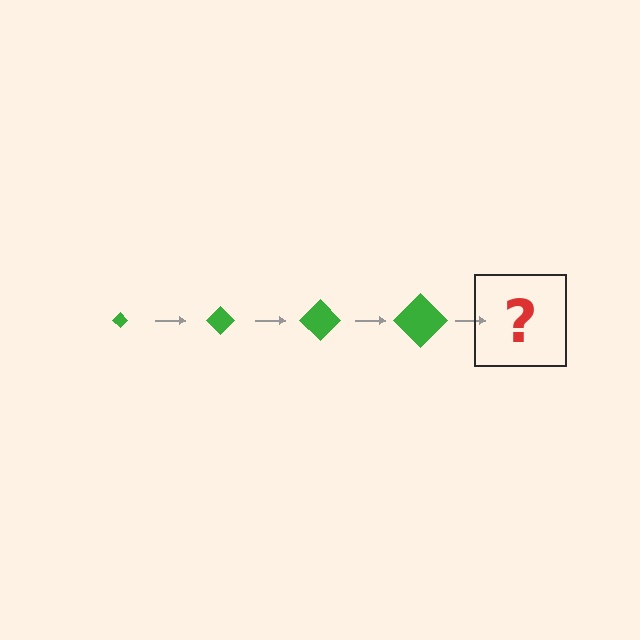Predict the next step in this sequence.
The next step is a green diamond, larger than the previous one.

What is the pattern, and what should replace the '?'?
The pattern is that the diamond gets progressively larger each step. The '?' should be a green diamond, larger than the previous one.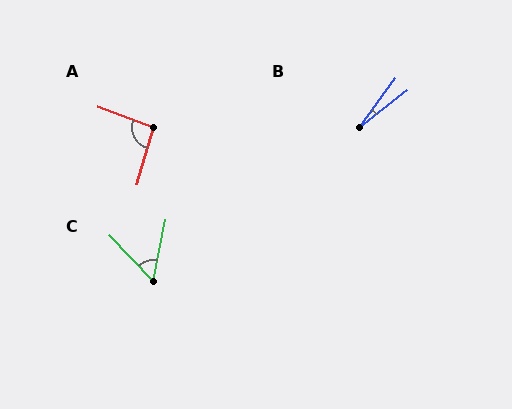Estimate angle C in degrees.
Approximately 54 degrees.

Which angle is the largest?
A, at approximately 95 degrees.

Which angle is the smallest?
B, at approximately 16 degrees.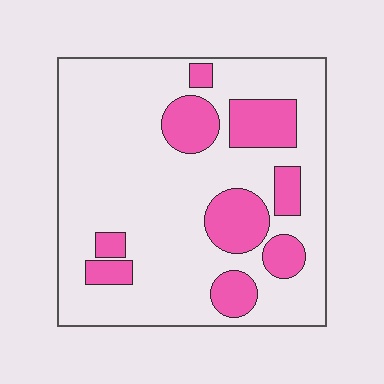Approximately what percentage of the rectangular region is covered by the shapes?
Approximately 25%.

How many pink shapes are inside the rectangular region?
9.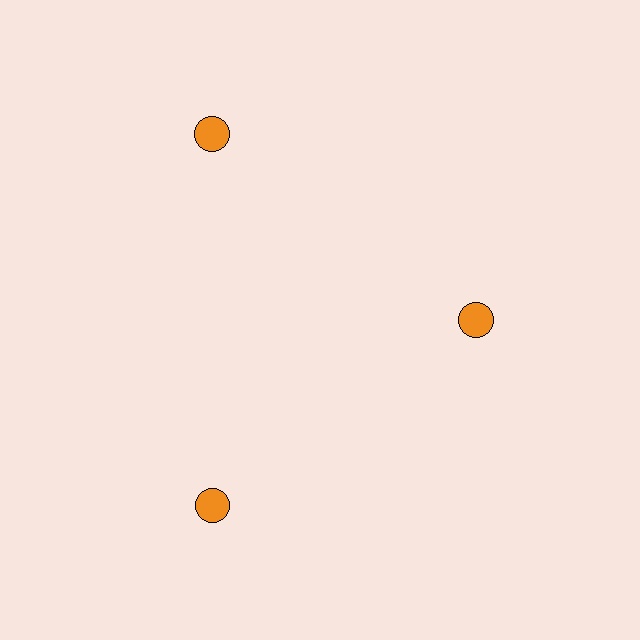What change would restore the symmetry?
The symmetry would be restored by moving it outward, back onto the ring so that all 3 circles sit at equal angles and equal distance from the center.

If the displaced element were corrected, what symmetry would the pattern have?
It would have 3-fold rotational symmetry — the pattern would map onto itself every 120 degrees.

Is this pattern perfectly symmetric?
No. The 3 orange circles are arranged in a ring, but one element near the 3 o'clock position is pulled inward toward the center, breaking the 3-fold rotational symmetry.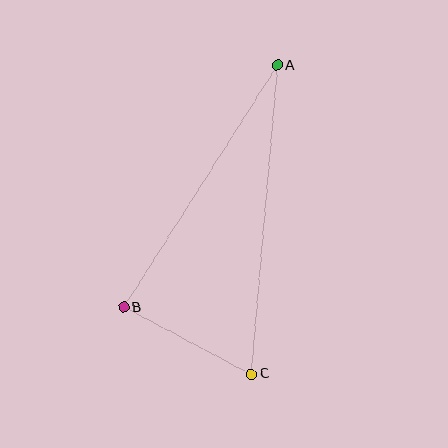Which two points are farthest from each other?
Points A and C are farthest from each other.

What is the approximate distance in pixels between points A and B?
The distance between A and B is approximately 287 pixels.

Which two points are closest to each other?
Points B and C are closest to each other.